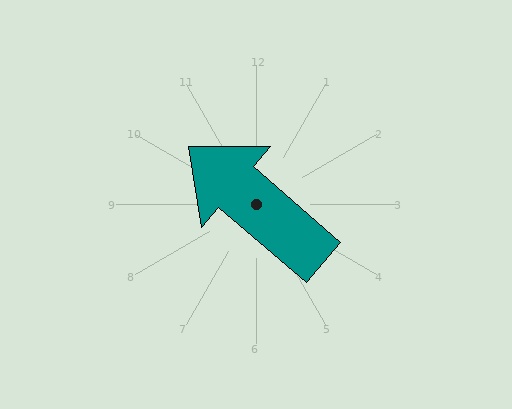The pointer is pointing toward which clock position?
Roughly 10 o'clock.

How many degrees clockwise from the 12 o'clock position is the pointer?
Approximately 311 degrees.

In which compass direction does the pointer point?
Northwest.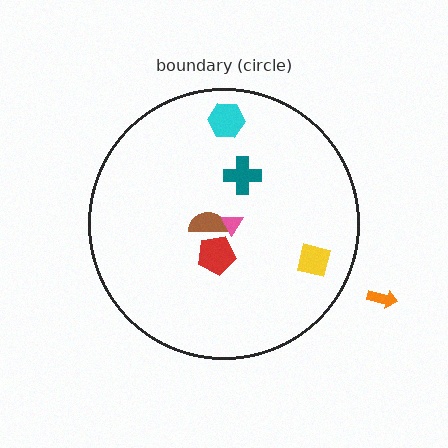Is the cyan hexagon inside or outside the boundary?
Inside.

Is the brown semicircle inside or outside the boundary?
Inside.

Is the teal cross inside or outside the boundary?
Inside.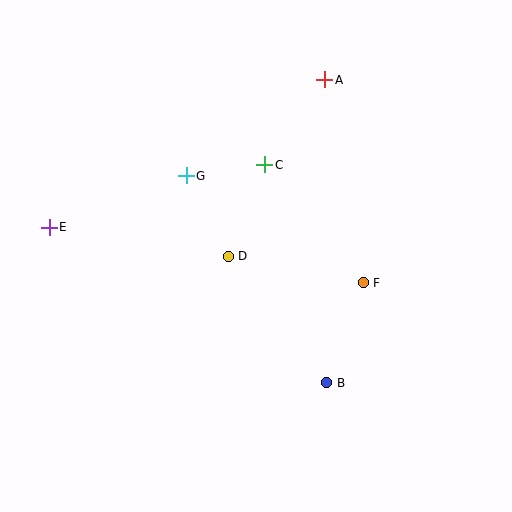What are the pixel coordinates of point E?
Point E is at (49, 227).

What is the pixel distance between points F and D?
The distance between F and D is 138 pixels.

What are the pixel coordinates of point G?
Point G is at (186, 176).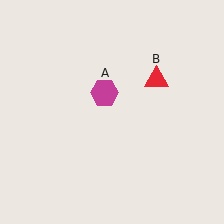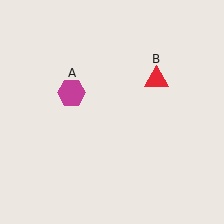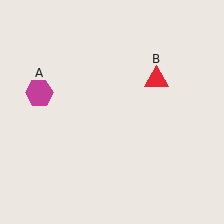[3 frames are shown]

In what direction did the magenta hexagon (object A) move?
The magenta hexagon (object A) moved left.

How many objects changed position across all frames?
1 object changed position: magenta hexagon (object A).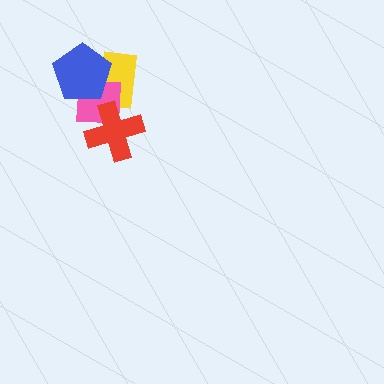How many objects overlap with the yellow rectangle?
2 objects overlap with the yellow rectangle.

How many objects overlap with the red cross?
1 object overlaps with the red cross.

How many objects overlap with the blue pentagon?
2 objects overlap with the blue pentagon.